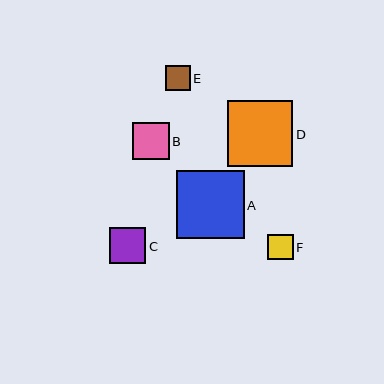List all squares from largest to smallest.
From largest to smallest: A, D, B, C, F, E.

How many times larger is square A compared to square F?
Square A is approximately 2.7 times the size of square F.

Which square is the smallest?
Square E is the smallest with a size of approximately 25 pixels.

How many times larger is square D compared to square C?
Square D is approximately 1.8 times the size of square C.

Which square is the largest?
Square A is the largest with a size of approximately 68 pixels.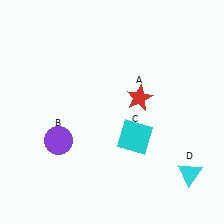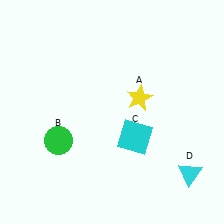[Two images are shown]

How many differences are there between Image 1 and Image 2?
There are 2 differences between the two images.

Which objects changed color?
A changed from red to yellow. B changed from purple to green.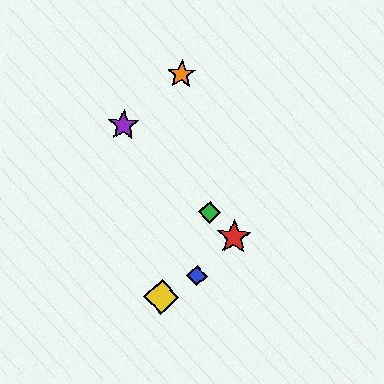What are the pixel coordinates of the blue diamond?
The blue diamond is at (197, 276).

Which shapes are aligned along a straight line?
The red star, the green diamond, the purple star are aligned along a straight line.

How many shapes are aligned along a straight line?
3 shapes (the red star, the green diamond, the purple star) are aligned along a straight line.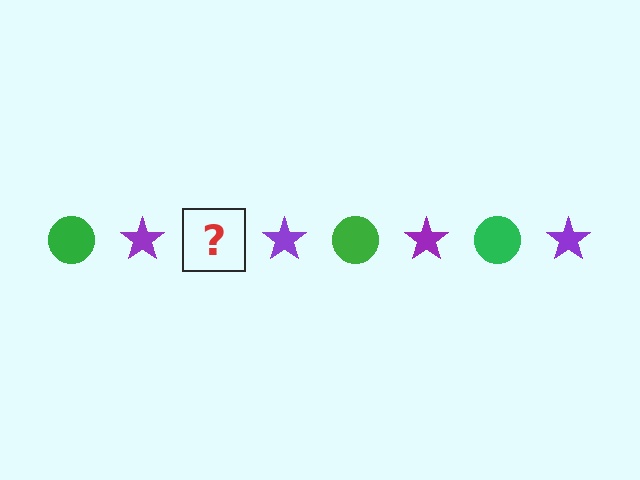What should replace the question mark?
The question mark should be replaced with a green circle.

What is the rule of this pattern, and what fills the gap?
The rule is that the pattern alternates between green circle and purple star. The gap should be filled with a green circle.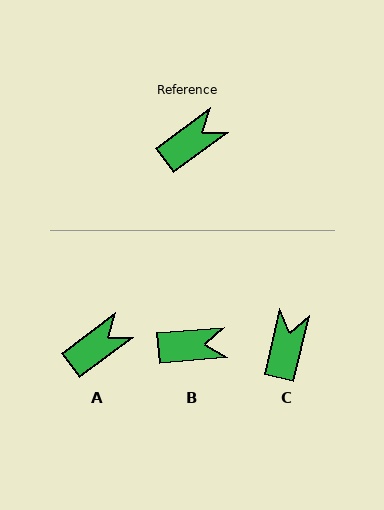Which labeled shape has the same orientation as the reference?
A.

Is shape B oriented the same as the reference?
No, it is off by about 32 degrees.